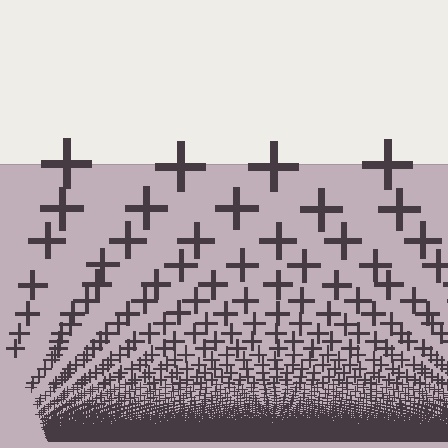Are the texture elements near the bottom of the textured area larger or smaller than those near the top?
Smaller. The gradient is inverted — elements near the bottom are smaller and denser.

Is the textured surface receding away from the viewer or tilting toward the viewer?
The surface appears to tilt toward the viewer. Texture elements get larger and sparser toward the top.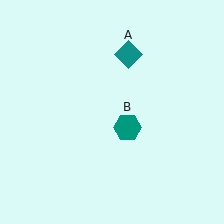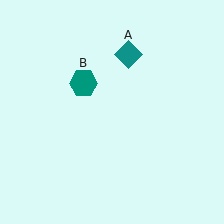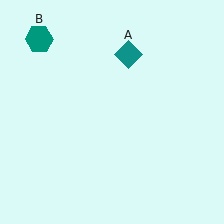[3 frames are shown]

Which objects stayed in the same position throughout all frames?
Teal diamond (object A) remained stationary.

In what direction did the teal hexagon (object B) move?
The teal hexagon (object B) moved up and to the left.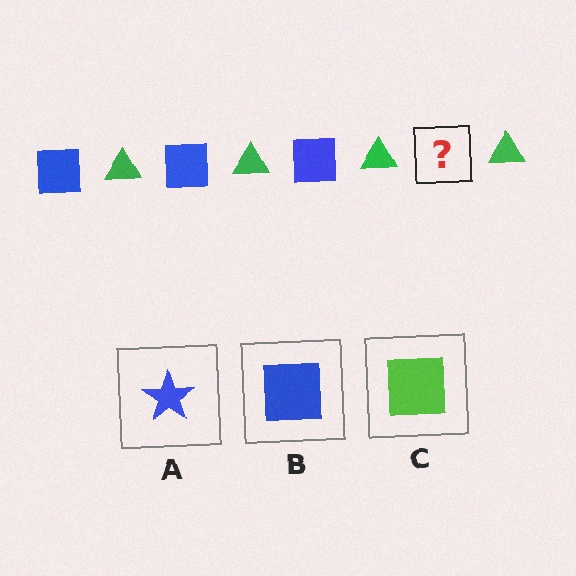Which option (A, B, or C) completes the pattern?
B.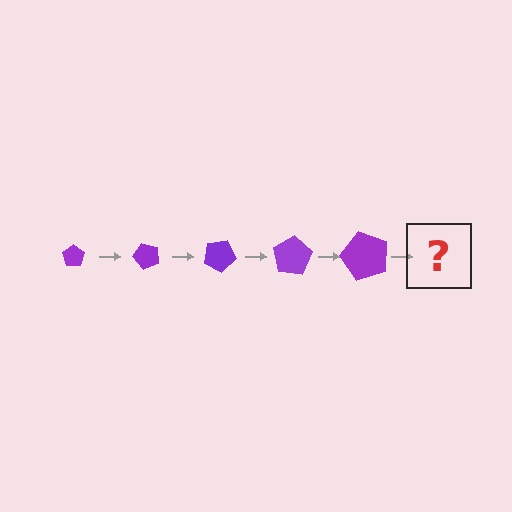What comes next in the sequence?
The next element should be a pentagon, larger than the previous one and rotated 250 degrees from the start.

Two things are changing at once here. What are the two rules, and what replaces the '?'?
The two rules are that the pentagon grows larger each step and it rotates 50 degrees each step. The '?' should be a pentagon, larger than the previous one and rotated 250 degrees from the start.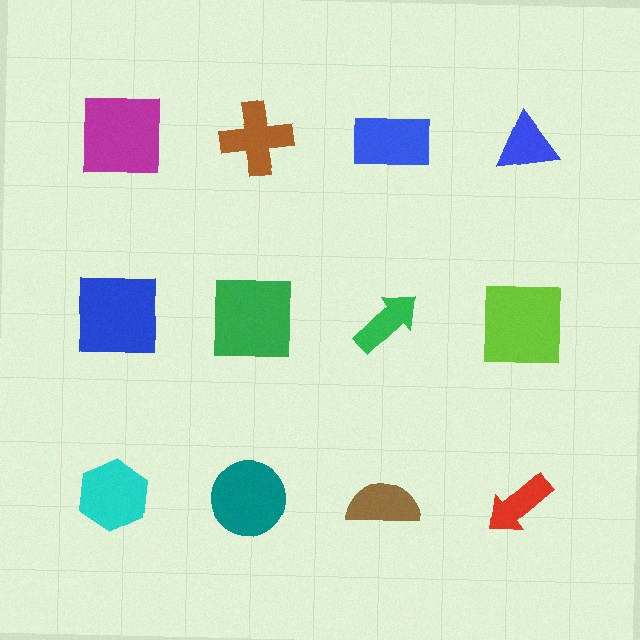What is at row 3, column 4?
A red arrow.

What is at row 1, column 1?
A magenta square.